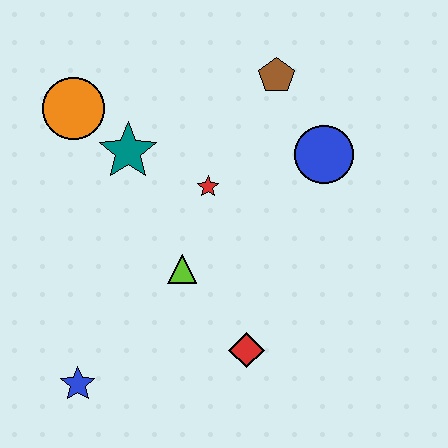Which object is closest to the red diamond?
The lime triangle is closest to the red diamond.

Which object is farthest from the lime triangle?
The brown pentagon is farthest from the lime triangle.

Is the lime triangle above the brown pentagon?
No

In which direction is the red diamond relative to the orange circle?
The red diamond is below the orange circle.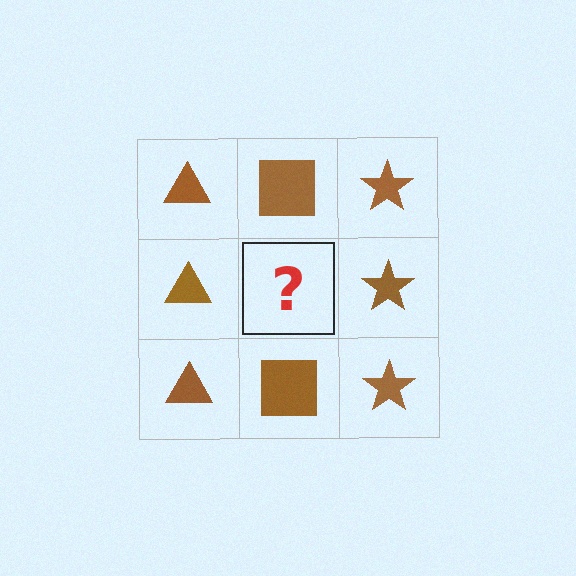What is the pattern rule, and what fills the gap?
The rule is that each column has a consistent shape. The gap should be filled with a brown square.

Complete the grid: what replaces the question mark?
The question mark should be replaced with a brown square.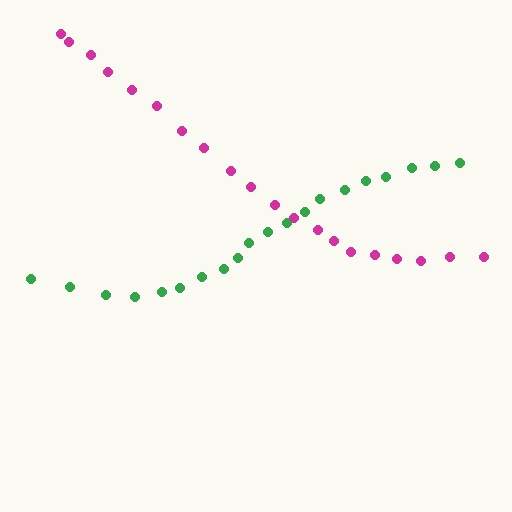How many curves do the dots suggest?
There are 2 distinct paths.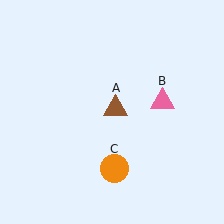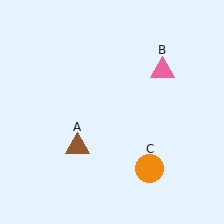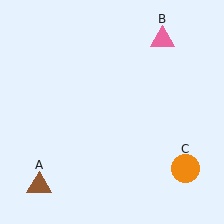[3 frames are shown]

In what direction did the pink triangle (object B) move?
The pink triangle (object B) moved up.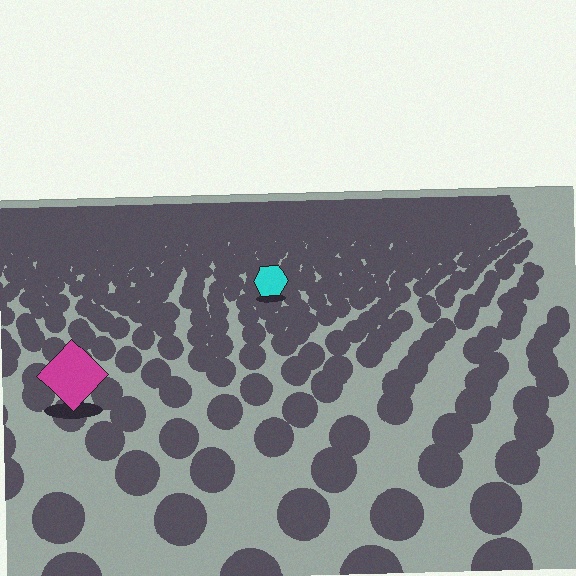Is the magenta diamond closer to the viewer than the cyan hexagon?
Yes. The magenta diamond is closer — you can tell from the texture gradient: the ground texture is coarser near it.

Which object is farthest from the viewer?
The cyan hexagon is farthest from the viewer. It appears smaller and the ground texture around it is denser.